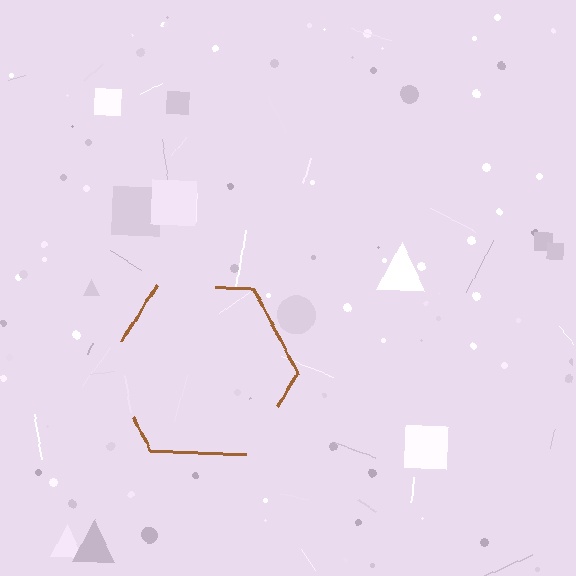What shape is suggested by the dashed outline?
The dashed outline suggests a hexagon.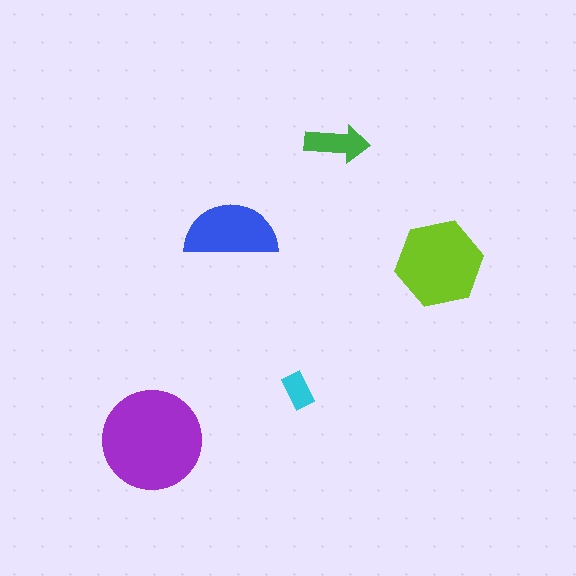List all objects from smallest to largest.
The cyan rectangle, the green arrow, the blue semicircle, the lime hexagon, the purple circle.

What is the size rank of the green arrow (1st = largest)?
4th.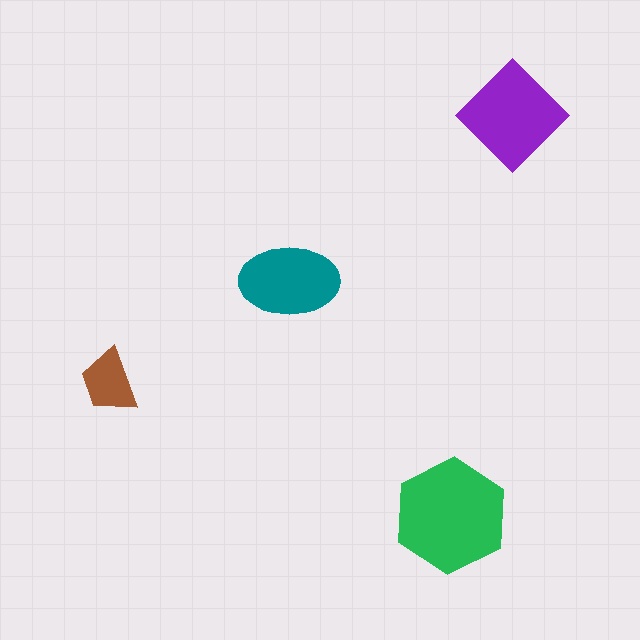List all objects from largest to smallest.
The green hexagon, the purple diamond, the teal ellipse, the brown trapezoid.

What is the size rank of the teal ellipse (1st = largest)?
3rd.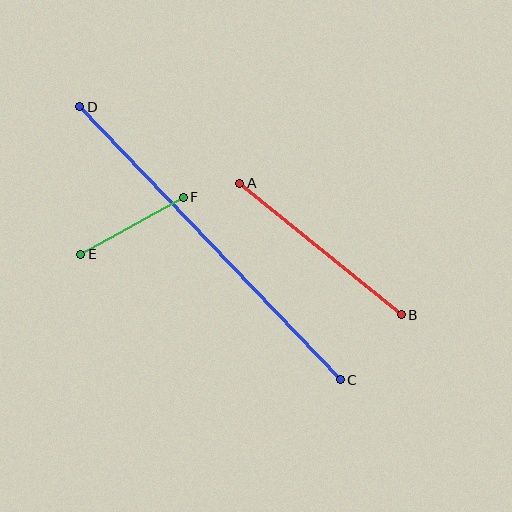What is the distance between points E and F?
The distance is approximately 117 pixels.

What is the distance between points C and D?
The distance is approximately 377 pixels.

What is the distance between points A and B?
The distance is approximately 208 pixels.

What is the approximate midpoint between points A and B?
The midpoint is at approximately (320, 249) pixels.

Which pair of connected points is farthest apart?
Points C and D are farthest apart.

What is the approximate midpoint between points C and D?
The midpoint is at approximately (210, 243) pixels.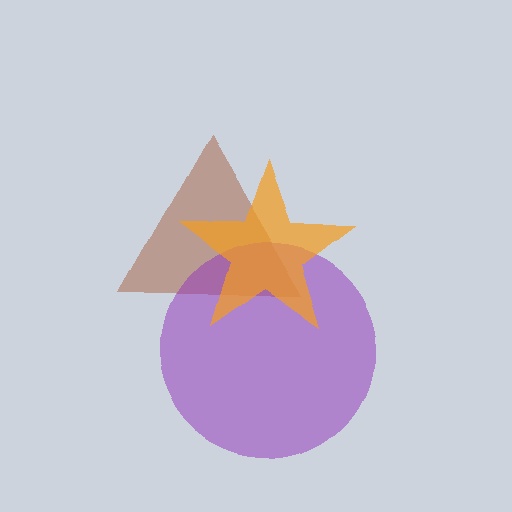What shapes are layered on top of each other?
The layered shapes are: a brown triangle, a purple circle, an orange star.